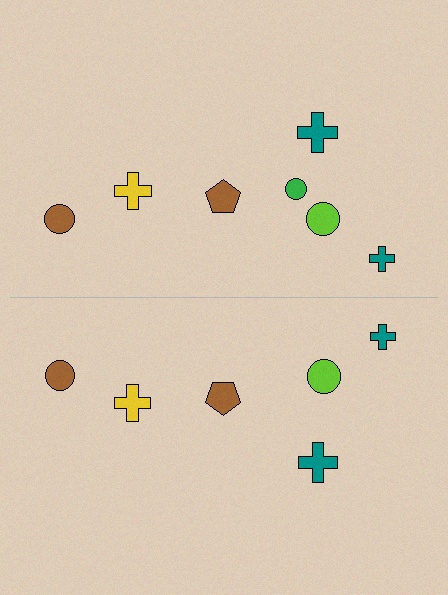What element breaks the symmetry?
A green circle is missing from the bottom side.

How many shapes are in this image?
There are 13 shapes in this image.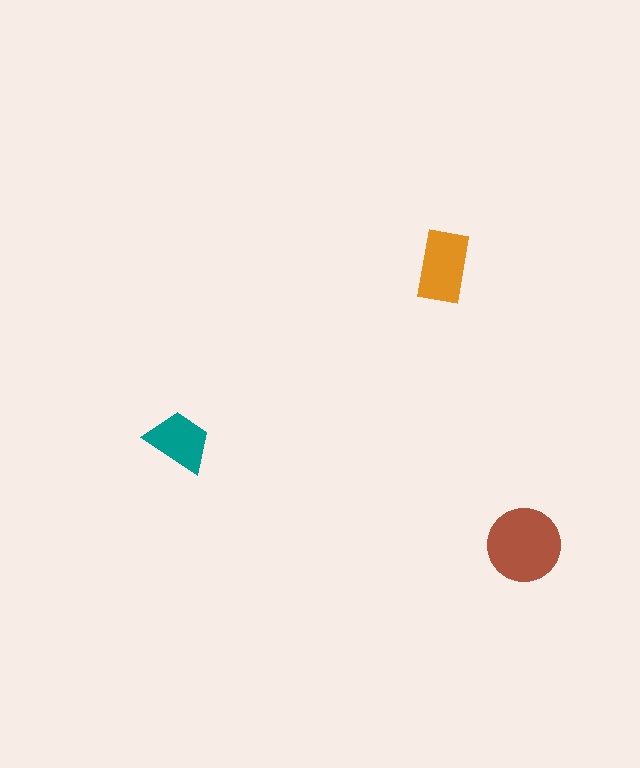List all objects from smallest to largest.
The teal trapezoid, the orange rectangle, the brown circle.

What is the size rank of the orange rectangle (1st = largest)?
2nd.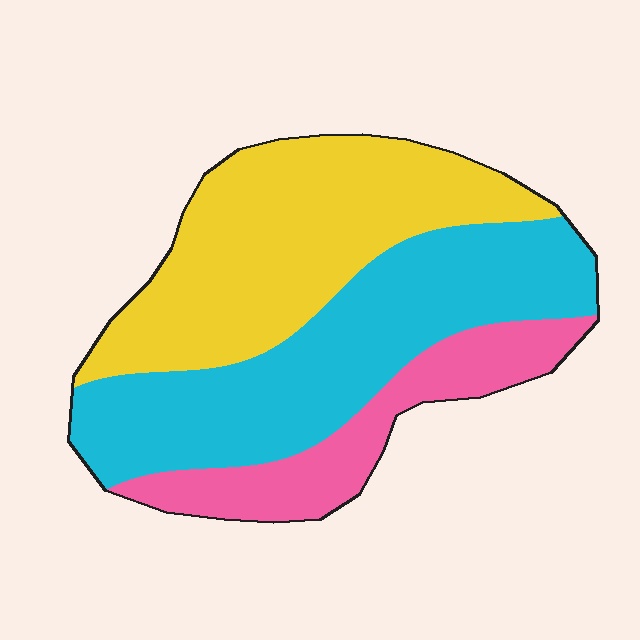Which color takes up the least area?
Pink, at roughly 20%.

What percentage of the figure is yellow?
Yellow covers 40% of the figure.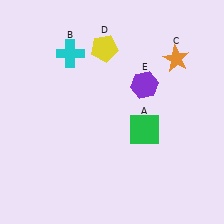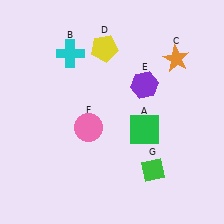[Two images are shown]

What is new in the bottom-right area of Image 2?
A green diamond (G) was added in the bottom-right area of Image 2.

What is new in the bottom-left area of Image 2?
A pink circle (F) was added in the bottom-left area of Image 2.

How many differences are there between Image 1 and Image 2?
There are 2 differences between the two images.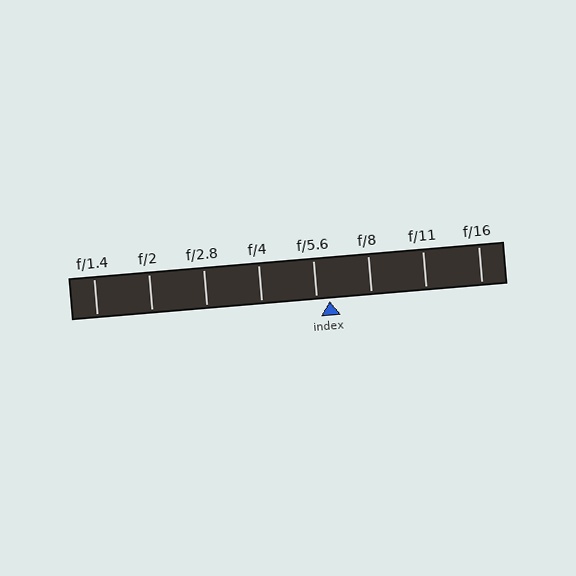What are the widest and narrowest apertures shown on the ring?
The widest aperture shown is f/1.4 and the narrowest is f/16.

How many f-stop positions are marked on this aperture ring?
There are 8 f-stop positions marked.